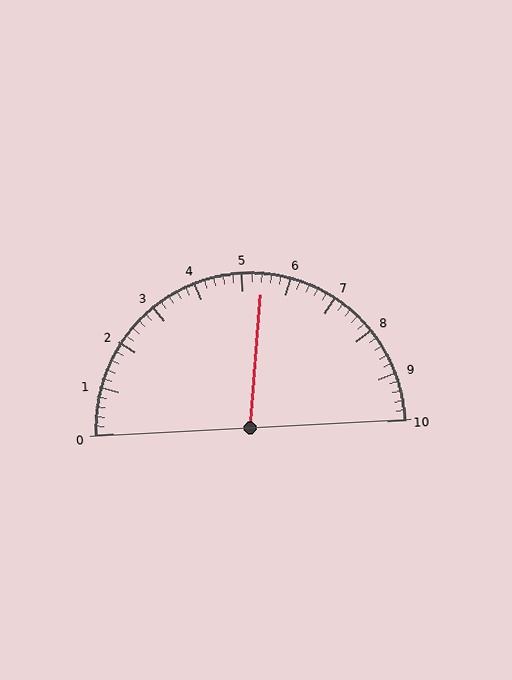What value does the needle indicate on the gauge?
The needle indicates approximately 5.4.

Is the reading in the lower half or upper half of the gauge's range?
The reading is in the upper half of the range (0 to 10).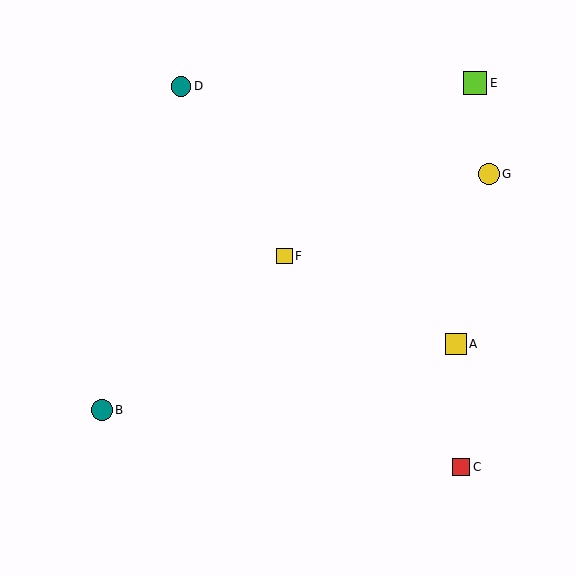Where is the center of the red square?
The center of the red square is at (461, 467).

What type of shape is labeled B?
Shape B is a teal circle.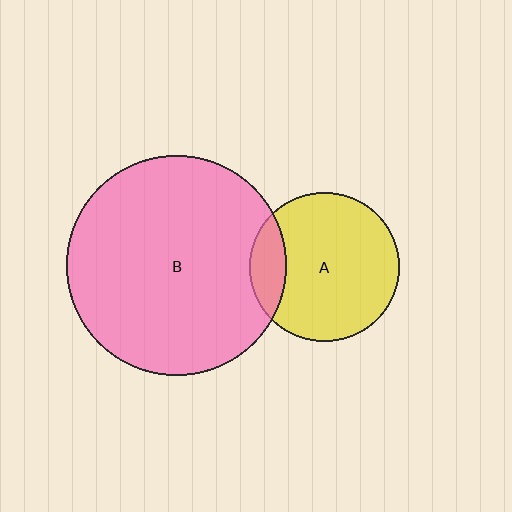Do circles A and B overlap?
Yes.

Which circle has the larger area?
Circle B (pink).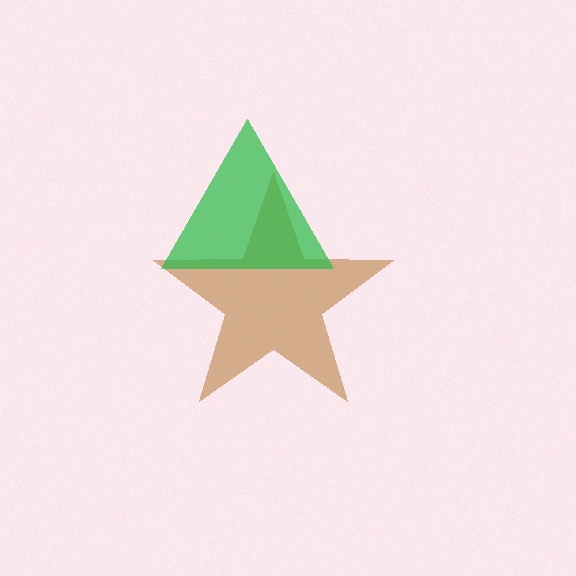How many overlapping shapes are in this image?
There are 2 overlapping shapes in the image.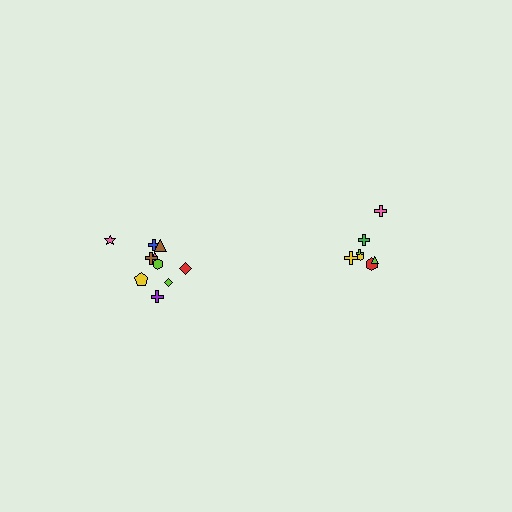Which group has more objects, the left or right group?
The left group.